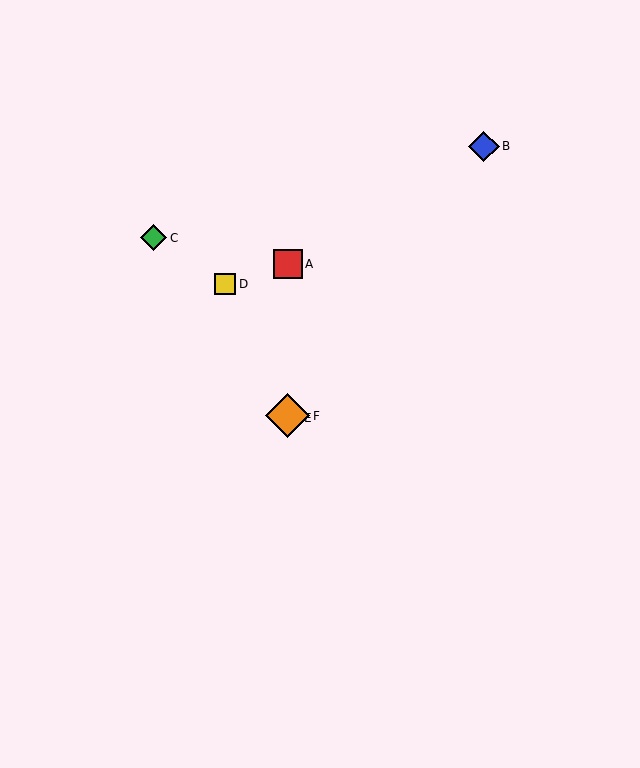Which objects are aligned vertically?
Objects A, E, F are aligned vertically.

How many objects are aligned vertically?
3 objects (A, E, F) are aligned vertically.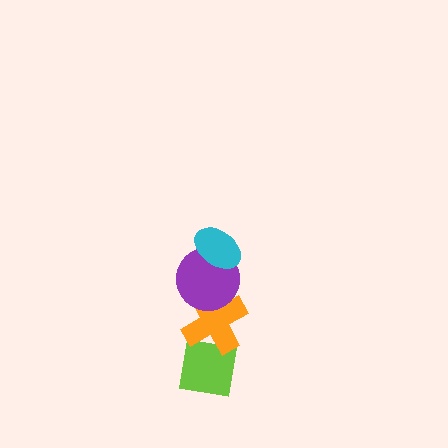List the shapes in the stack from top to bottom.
From top to bottom: the cyan ellipse, the purple circle, the orange cross, the lime square.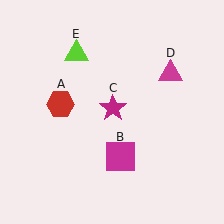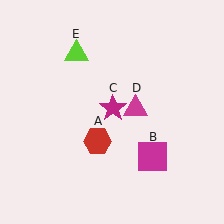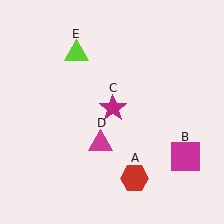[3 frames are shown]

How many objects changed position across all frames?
3 objects changed position: red hexagon (object A), magenta square (object B), magenta triangle (object D).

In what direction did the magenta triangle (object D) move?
The magenta triangle (object D) moved down and to the left.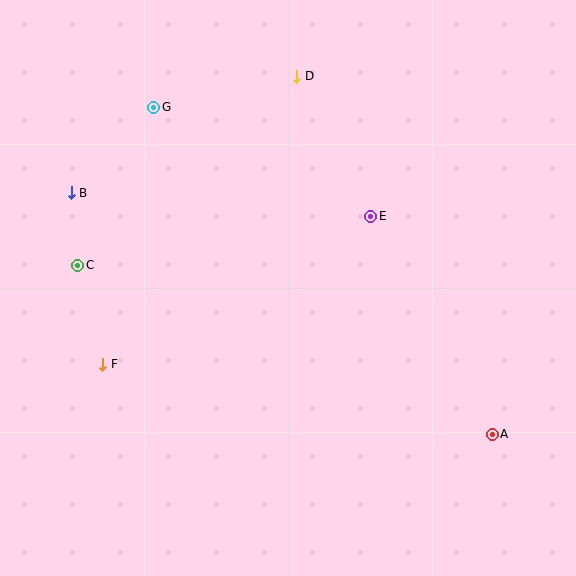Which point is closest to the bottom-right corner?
Point A is closest to the bottom-right corner.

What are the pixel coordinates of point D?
Point D is at (297, 76).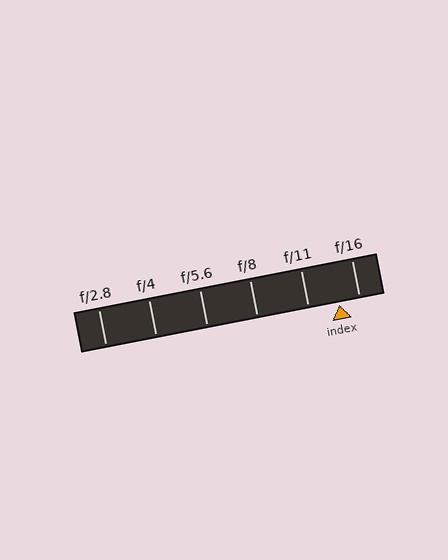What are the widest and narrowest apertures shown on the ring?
The widest aperture shown is f/2.8 and the narrowest is f/16.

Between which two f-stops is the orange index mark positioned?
The index mark is between f/11 and f/16.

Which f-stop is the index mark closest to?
The index mark is closest to f/16.